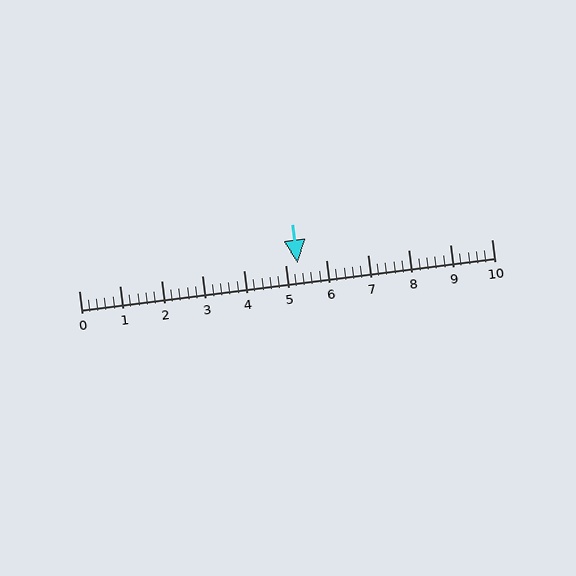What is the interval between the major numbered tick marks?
The major tick marks are spaced 1 units apart.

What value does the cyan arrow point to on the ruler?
The cyan arrow points to approximately 5.3.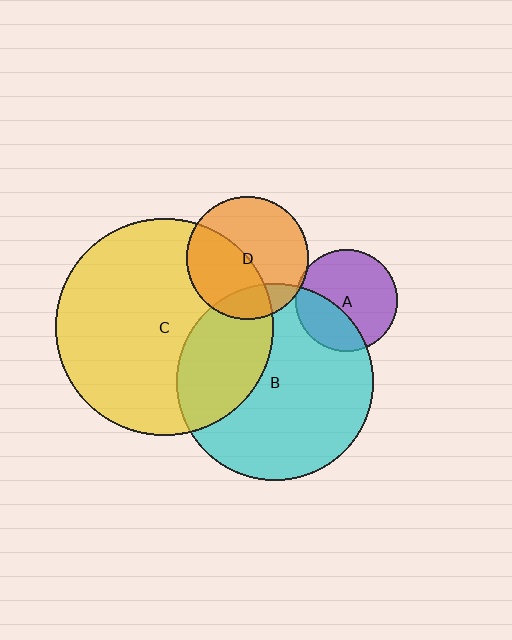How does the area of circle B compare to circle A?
Approximately 3.7 times.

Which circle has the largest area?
Circle C (yellow).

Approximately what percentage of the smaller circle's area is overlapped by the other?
Approximately 30%.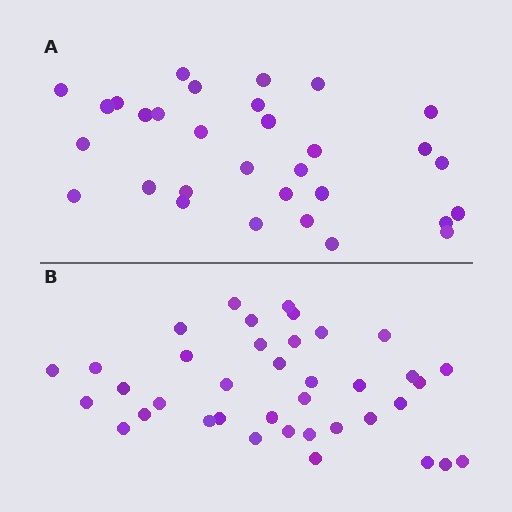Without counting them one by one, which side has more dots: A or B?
Region B (the bottom region) has more dots.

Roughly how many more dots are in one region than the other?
Region B has roughly 8 or so more dots than region A.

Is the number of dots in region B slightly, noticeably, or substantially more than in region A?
Region B has only slightly more — the two regions are fairly close. The ratio is roughly 1.2 to 1.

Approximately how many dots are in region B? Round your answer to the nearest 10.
About 40 dots. (The exact count is 38, which rounds to 40.)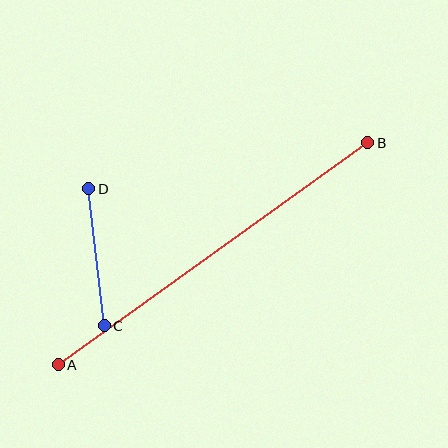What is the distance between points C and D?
The distance is approximately 138 pixels.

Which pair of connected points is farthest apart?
Points A and B are farthest apart.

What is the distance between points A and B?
The distance is approximately 381 pixels.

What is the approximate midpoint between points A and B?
The midpoint is at approximately (213, 254) pixels.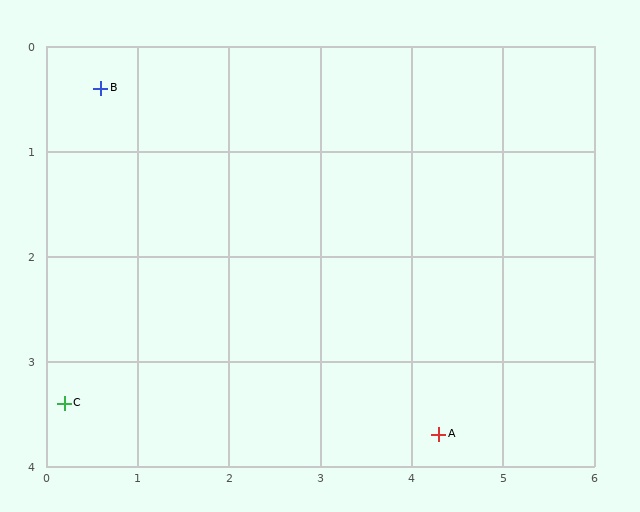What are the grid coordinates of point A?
Point A is at approximately (4.3, 3.7).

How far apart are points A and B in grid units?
Points A and B are about 5.0 grid units apart.